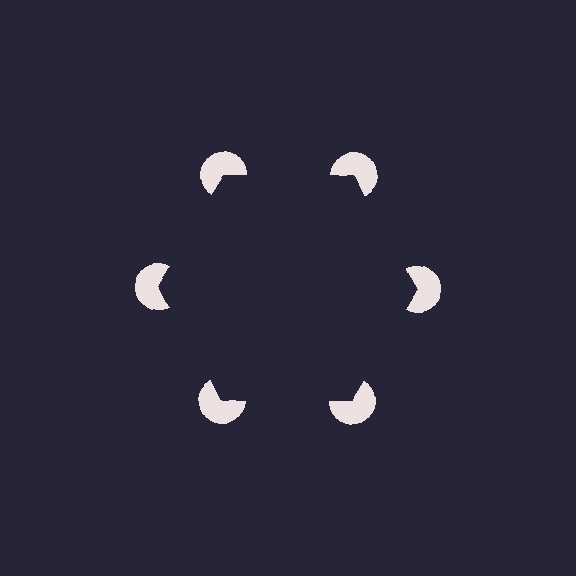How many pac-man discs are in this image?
There are 6 — one at each vertex of the illusory hexagon.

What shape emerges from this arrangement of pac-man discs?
An illusory hexagon — its edges are inferred from the aligned wedge cuts in the pac-man discs, not physically drawn.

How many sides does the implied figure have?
6 sides.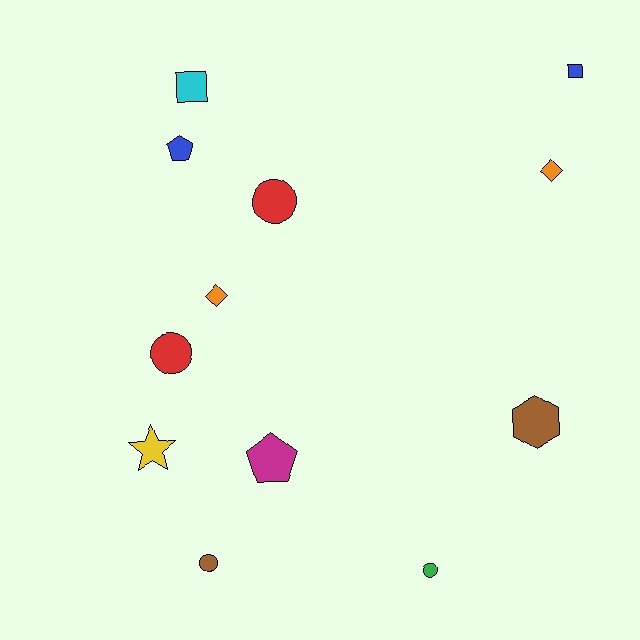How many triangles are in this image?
There are no triangles.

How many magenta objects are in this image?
There is 1 magenta object.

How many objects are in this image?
There are 12 objects.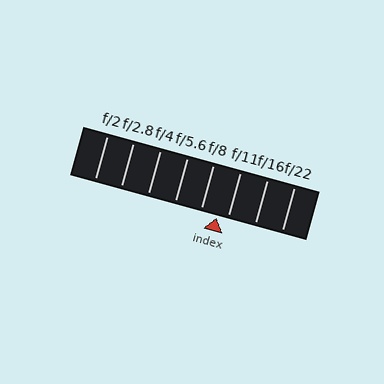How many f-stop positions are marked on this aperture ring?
There are 8 f-stop positions marked.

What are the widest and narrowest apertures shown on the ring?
The widest aperture shown is f/2 and the narrowest is f/22.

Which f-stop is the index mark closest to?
The index mark is closest to f/11.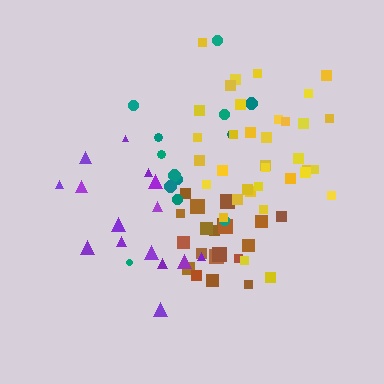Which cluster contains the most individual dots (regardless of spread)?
Yellow (35).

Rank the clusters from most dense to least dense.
yellow, brown, purple, teal.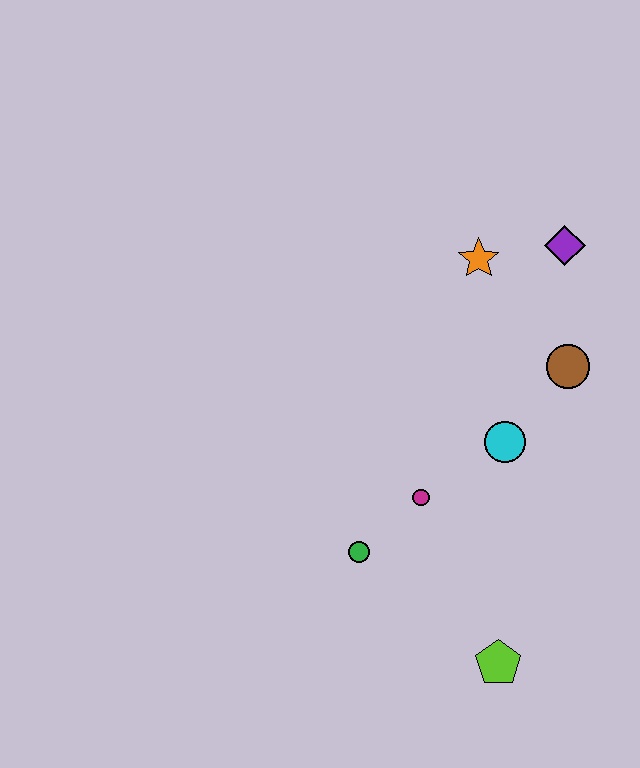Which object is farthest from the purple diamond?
The lime pentagon is farthest from the purple diamond.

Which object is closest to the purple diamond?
The orange star is closest to the purple diamond.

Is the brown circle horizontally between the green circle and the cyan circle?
No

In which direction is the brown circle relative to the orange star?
The brown circle is below the orange star.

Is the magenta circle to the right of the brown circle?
No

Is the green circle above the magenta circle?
No